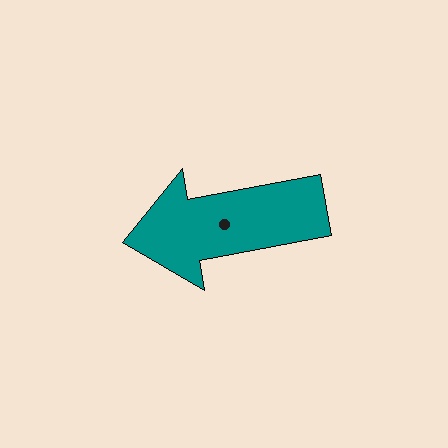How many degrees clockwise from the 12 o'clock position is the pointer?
Approximately 260 degrees.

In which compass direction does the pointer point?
West.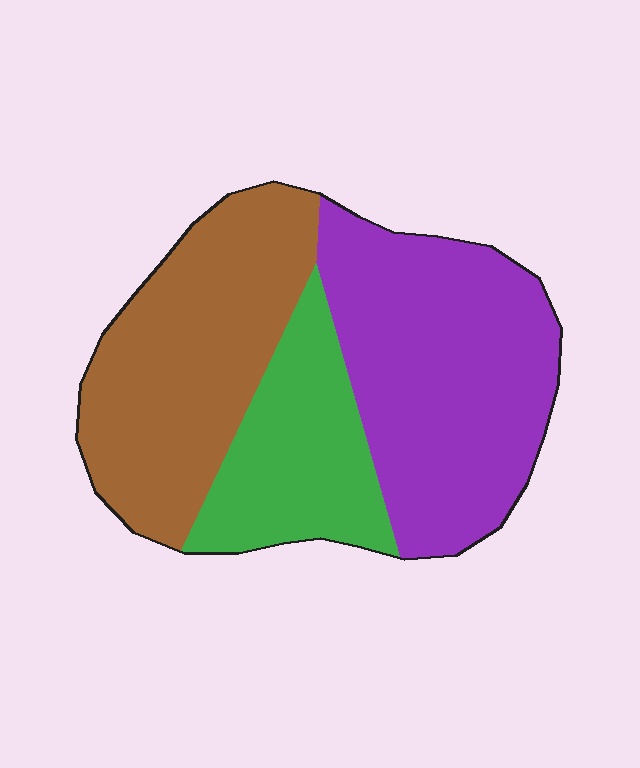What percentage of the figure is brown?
Brown takes up about three eighths (3/8) of the figure.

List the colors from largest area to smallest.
From largest to smallest: purple, brown, green.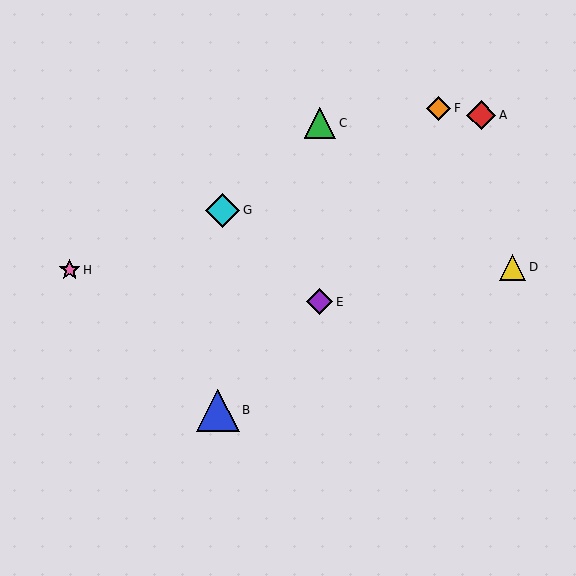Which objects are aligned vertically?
Objects C, E are aligned vertically.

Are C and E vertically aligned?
Yes, both are at x≈320.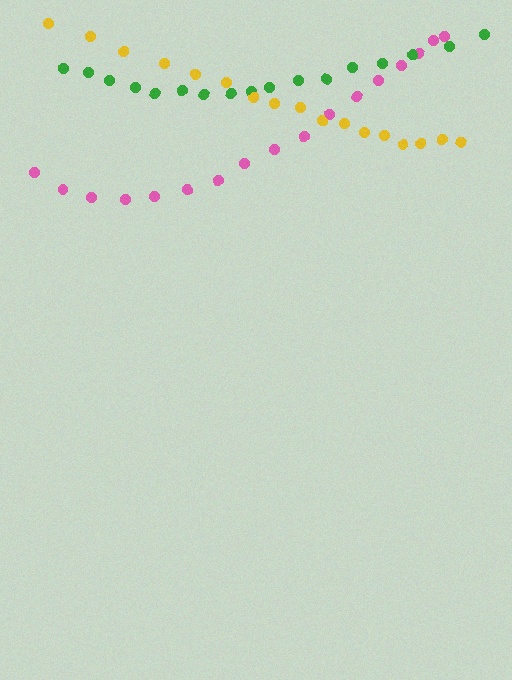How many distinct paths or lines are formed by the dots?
There are 3 distinct paths.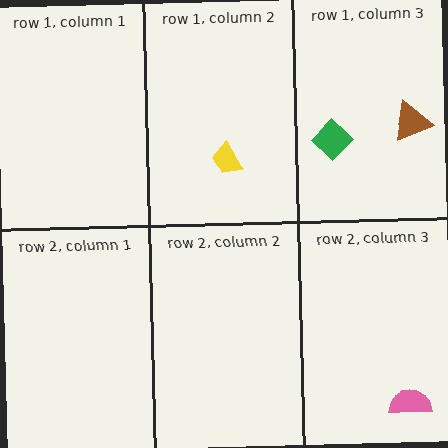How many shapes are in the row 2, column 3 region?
1.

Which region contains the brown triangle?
The row 1, column 3 region.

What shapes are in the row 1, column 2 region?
The yellow trapezoid.